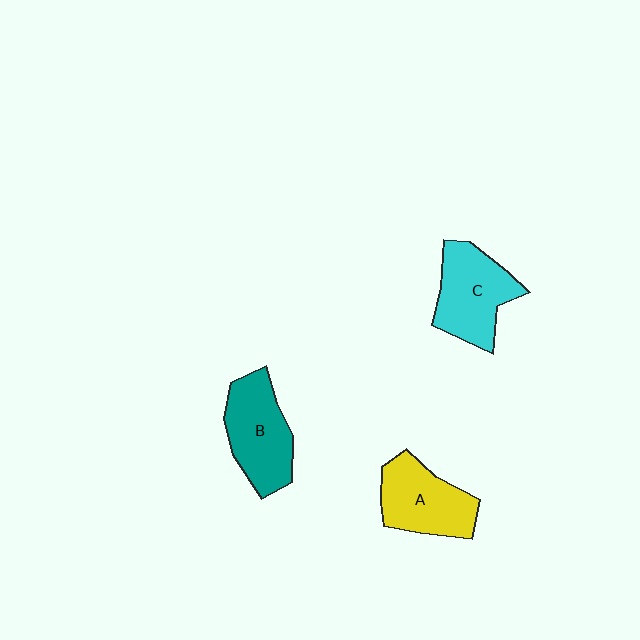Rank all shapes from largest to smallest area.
From largest to smallest: C (cyan), B (teal), A (yellow).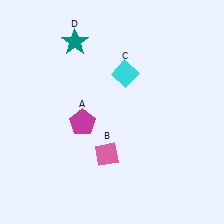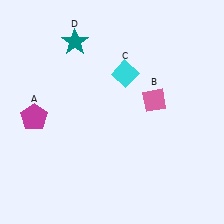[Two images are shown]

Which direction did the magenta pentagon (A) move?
The magenta pentagon (A) moved left.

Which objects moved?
The objects that moved are: the magenta pentagon (A), the pink diamond (B).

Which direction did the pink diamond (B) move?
The pink diamond (B) moved up.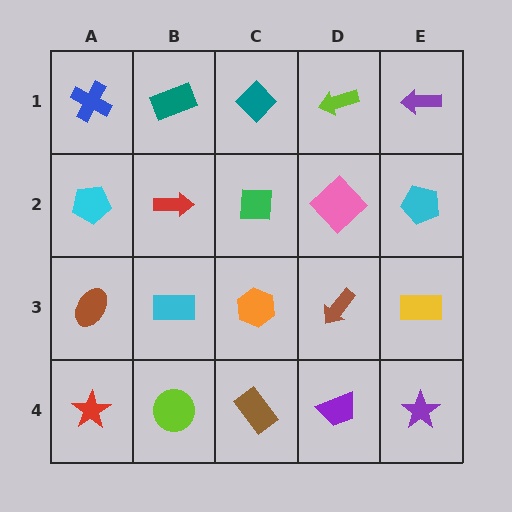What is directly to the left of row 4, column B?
A red star.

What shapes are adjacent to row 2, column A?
A blue cross (row 1, column A), a brown ellipse (row 3, column A), a red arrow (row 2, column B).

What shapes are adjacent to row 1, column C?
A green square (row 2, column C), a teal rectangle (row 1, column B), a lime arrow (row 1, column D).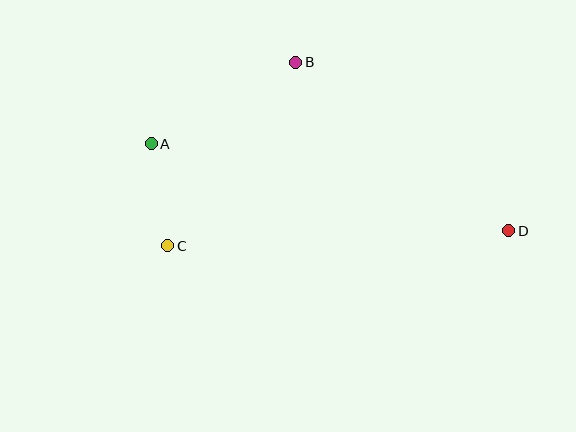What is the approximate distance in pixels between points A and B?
The distance between A and B is approximately 166 pixels.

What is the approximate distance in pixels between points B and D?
The distance between B and D is approximately 272 pixels.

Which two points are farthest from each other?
Points A and D are farthest from each other.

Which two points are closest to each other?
Points A and C are closest to each other.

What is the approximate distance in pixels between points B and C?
The distance between B and C is approximately 224 pixels.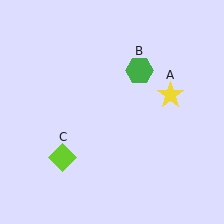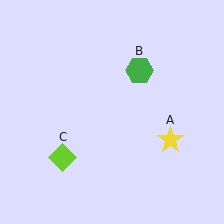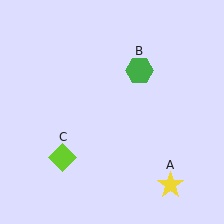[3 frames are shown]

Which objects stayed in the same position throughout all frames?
Green hexagon (object B) and lime diamond (object C) remained stationary.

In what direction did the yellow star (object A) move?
The yellow star (object A) moved down.